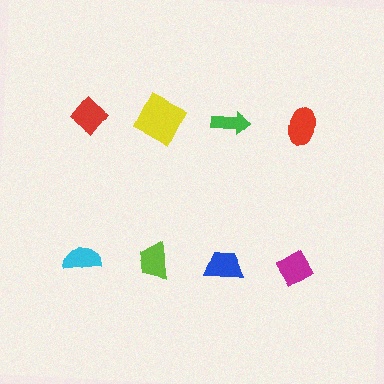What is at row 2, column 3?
A blue trapezoid.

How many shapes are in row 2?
4 shapes.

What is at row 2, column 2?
A lime trapezoid.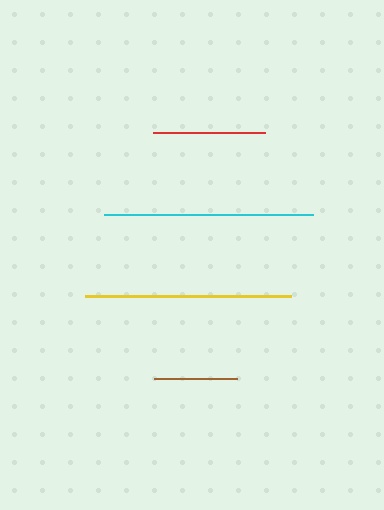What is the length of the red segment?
The red segment is approximately 112 pixels long.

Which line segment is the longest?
The cyan line is the longest at approximately 208 pixels.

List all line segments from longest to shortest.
From longest to shortest: cyan, yellow, red, brown.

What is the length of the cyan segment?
The cyan segment is approximately 208 pixels long.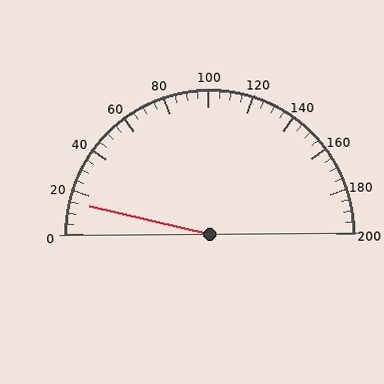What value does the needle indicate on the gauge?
The needle indicates approximately 15.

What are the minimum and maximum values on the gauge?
The gauge ranges from 0 to 200.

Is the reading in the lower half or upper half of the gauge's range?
The reading is in the lower half of the range (0 to 200).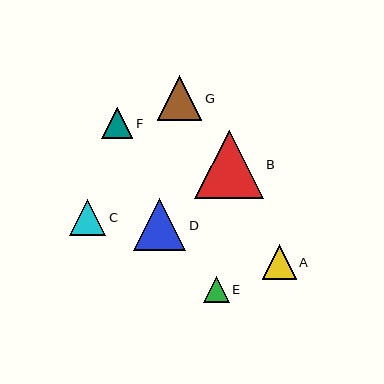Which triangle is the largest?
Triangle B is the largest with a size of approximately 68 pixels.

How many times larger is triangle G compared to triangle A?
Triangle G is approximately 1.3 times the size of triangle A.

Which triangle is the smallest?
Triangle E is the smallest with a size of approximately 26 pixels.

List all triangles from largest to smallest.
From largest to smallest: B, D, G, C, A, F, E.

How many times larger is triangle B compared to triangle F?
Triangle B is approximately 2.2 times the size of triangle F.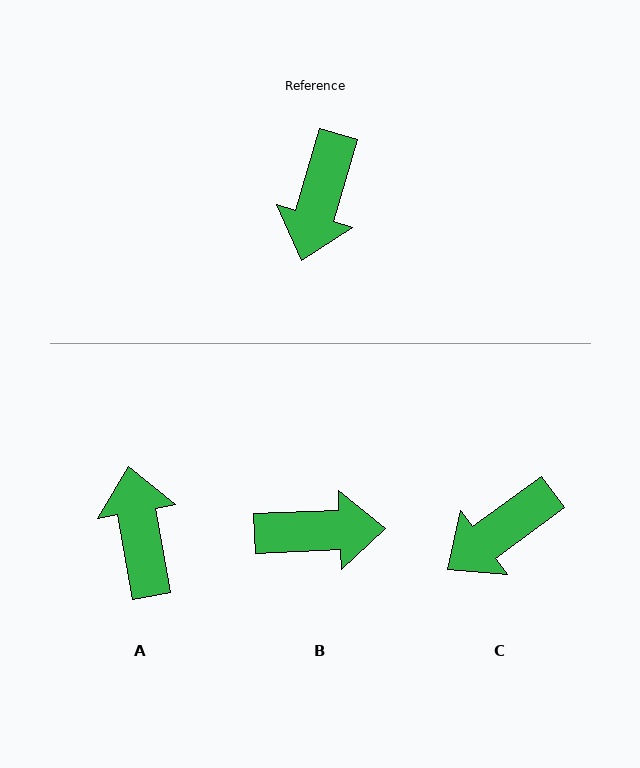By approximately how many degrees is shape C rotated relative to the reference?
Approximately 37 degrees clockwise.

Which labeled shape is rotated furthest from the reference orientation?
A, about 154 degrees away.